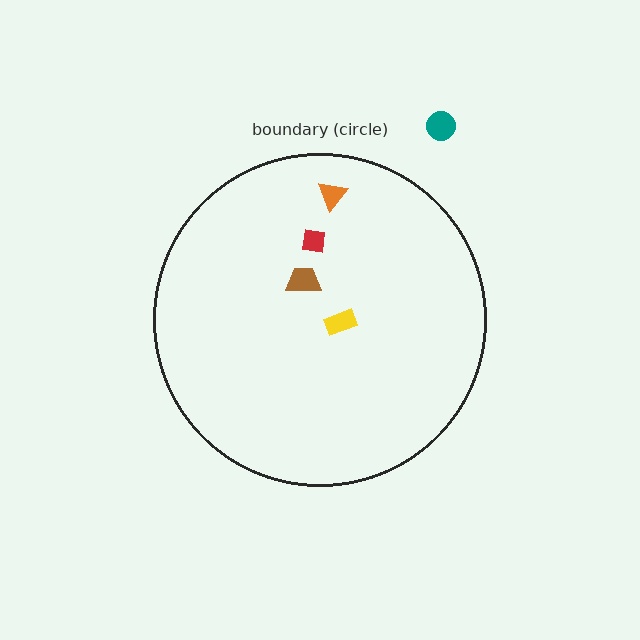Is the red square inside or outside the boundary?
Inside.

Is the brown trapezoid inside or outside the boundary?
Inside.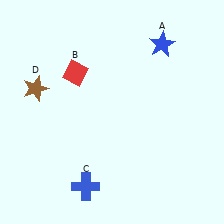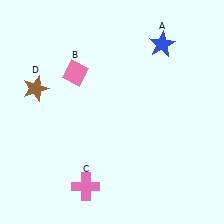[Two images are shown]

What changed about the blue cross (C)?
In Image 1, C is blue. In Image 2, it changed to pink.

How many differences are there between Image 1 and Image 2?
There are 2 differences between the two images.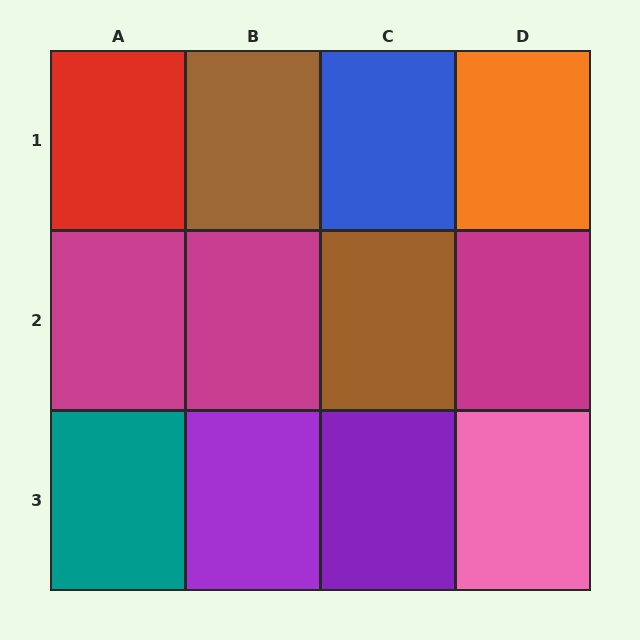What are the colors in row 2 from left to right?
Magenta, magenta, brown, magenta.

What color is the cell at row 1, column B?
Brown.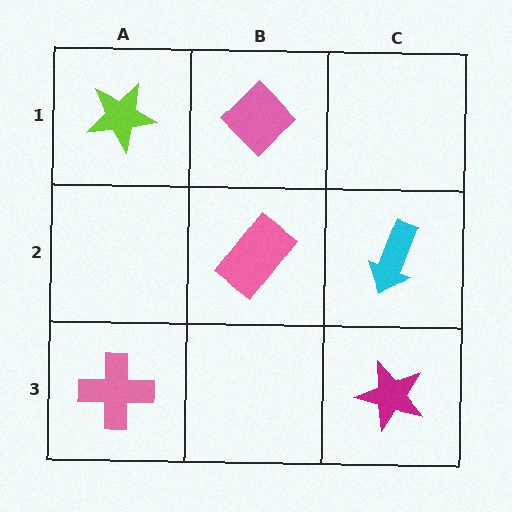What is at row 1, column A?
A lime star.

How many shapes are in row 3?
2 shapes.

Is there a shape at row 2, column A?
No, that cell is empty.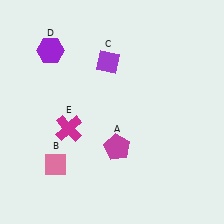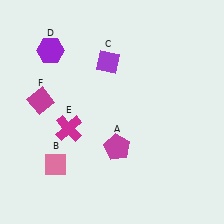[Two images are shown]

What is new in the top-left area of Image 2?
A magenta diamond (F) was added in the top-left area of Image 2.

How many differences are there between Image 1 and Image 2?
There is 1 difference between the two images.